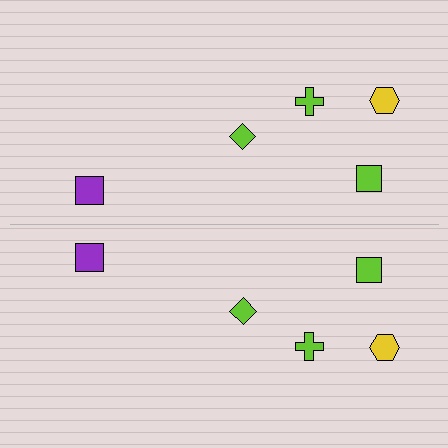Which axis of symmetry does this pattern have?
The pattern has a horizontal axis of symmetry running through the center of the image.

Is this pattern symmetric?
Yes, this pattern has bilateral (reflection) symmetry.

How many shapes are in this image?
There are 10 shapes in this image.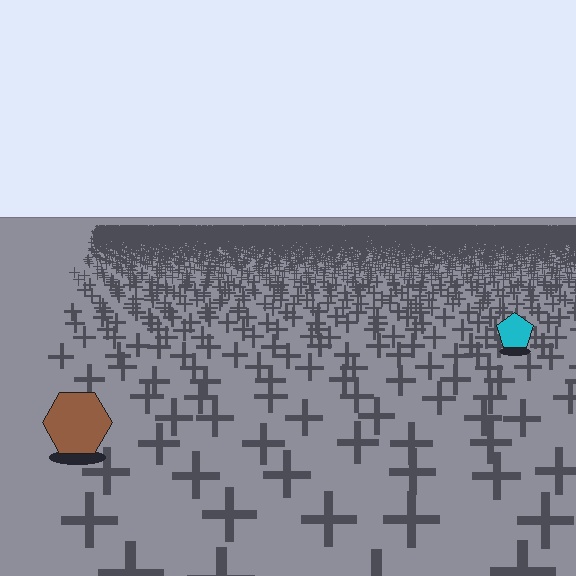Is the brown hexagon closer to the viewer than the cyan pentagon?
Yes. The brown hexagon is closer — you can tell from the texture gradient: the ground texture is coarser near it.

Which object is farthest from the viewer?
The cyan pentagon is farthest from the viewer. It appears smaller and the ground texture around it is denser.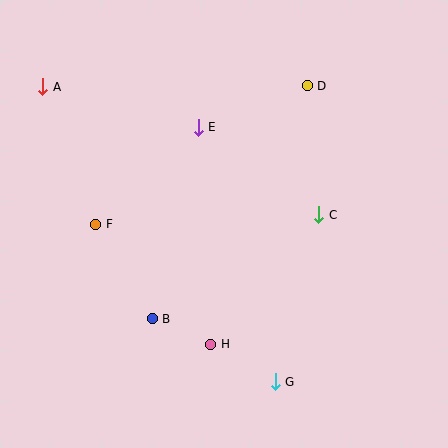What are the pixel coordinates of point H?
Point H is at (211, 344).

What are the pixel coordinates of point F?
Point F is at (96, 225).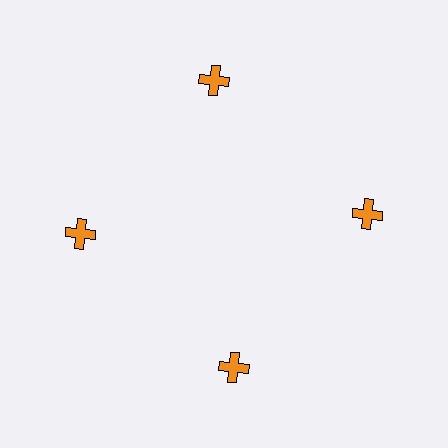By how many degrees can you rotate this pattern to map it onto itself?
The pattern maps onto itself every 90 degrees of rotation.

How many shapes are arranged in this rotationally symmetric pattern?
There are 4 shapes, arranged in 4 groups of 1.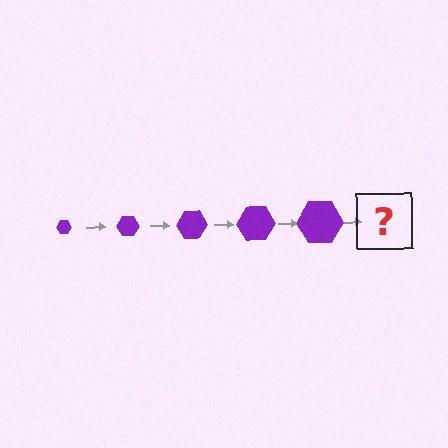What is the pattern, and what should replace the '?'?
The pattern is that the hexagon gets progressively larger each step. The '?' should be a purple hexagon, larger than the previous one.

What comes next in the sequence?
The next element should be a purple hexagon, larger than the previous one.